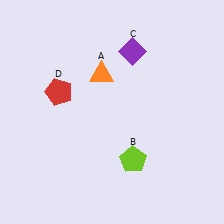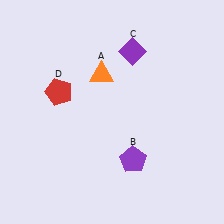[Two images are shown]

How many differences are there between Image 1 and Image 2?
There is 1 difference between the two images.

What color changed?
The pentagon (B) changed from lime in Image 1 to purple in Image 2.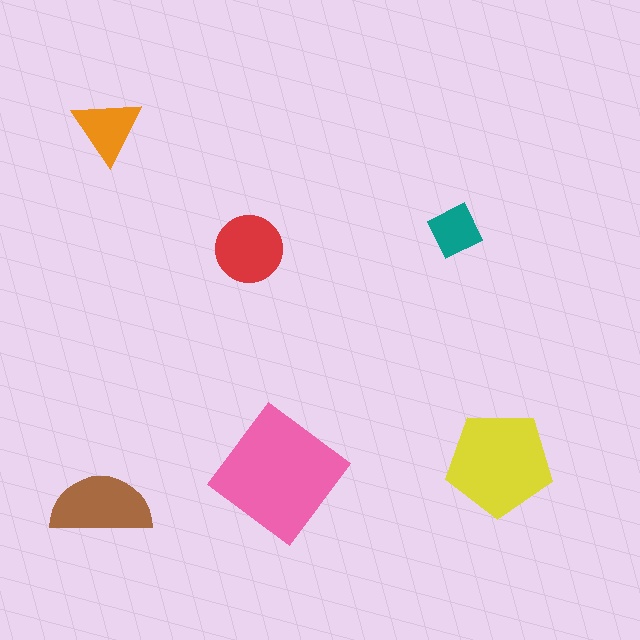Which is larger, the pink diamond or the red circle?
The pink diamond.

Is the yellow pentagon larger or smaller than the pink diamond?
Smaller.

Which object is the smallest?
The teal diamond.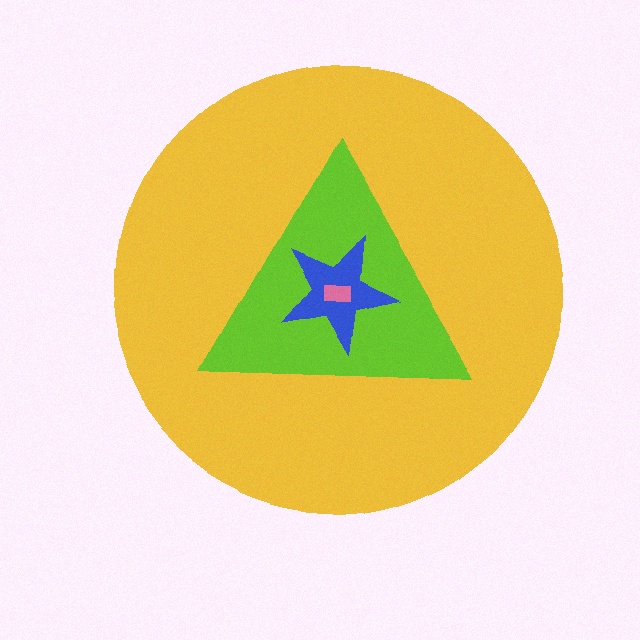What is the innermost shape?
The pink rectangle.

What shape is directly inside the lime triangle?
The blue star.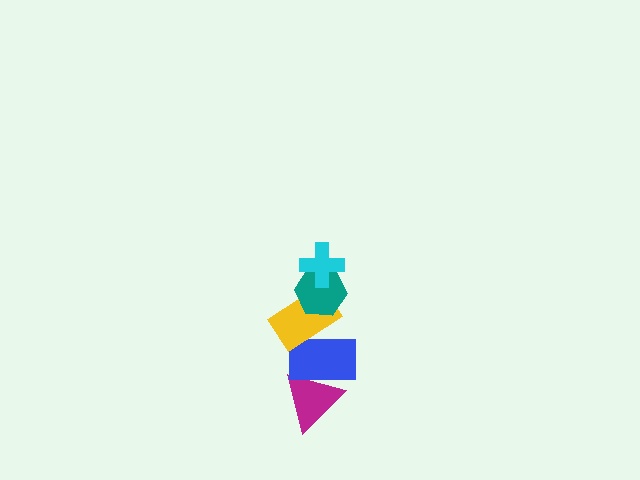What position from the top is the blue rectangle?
The blue rectangle is 4th from the top.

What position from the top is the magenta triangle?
The magenta triangle is 5th from the top.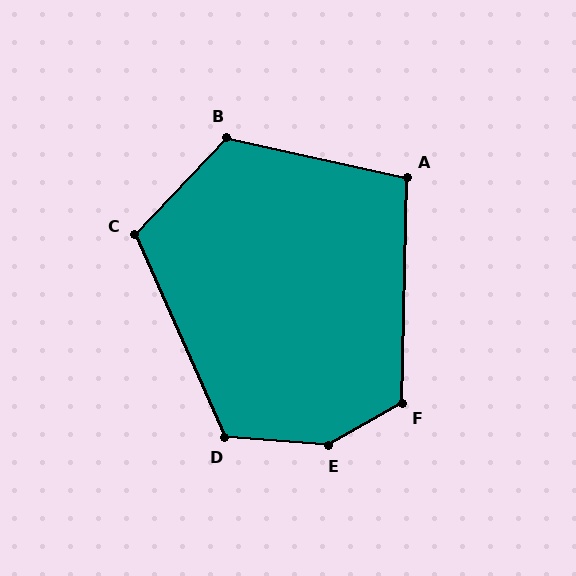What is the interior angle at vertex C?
Approximately 113 degrees (obtuse).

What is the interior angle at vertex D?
Approximately 118 degrees (obtuse).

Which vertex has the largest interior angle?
E, at approximately 146 degrees.